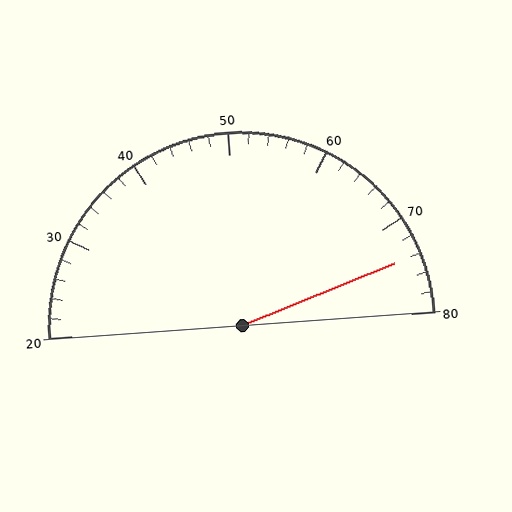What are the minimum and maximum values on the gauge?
The gauge ranges from 20 to 80.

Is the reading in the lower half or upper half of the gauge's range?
The reading is in the upper half of the range (20 to 80).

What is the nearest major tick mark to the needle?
The nearest major tick mark is 70.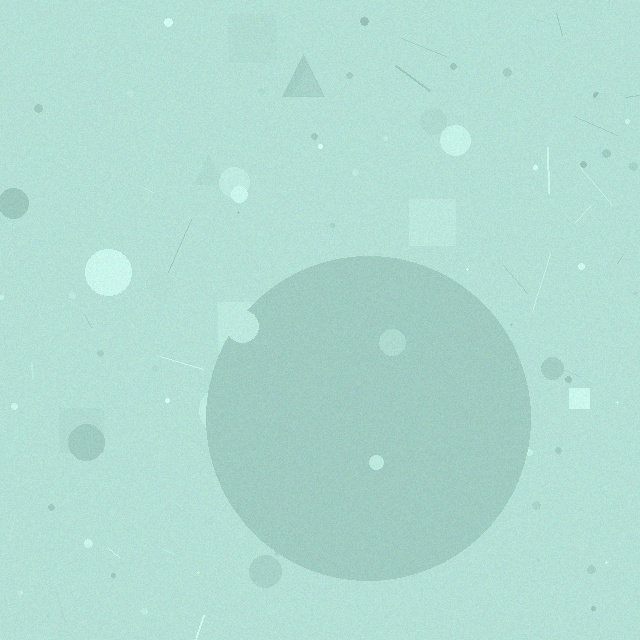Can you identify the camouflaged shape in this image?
The camouflaged shape is a circle.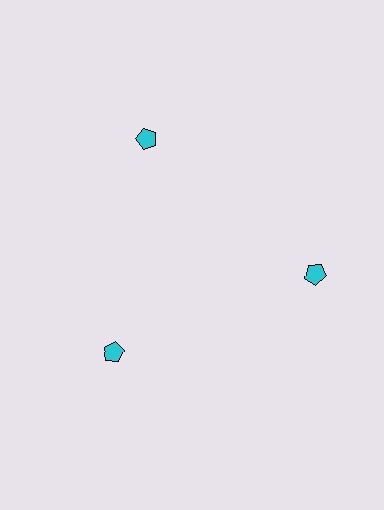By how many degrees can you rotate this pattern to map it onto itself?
The pattern maps onto itself every 120 degrees of rotation.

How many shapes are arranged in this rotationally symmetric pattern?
There are 3 shapes, arranged in 3 groups of 1.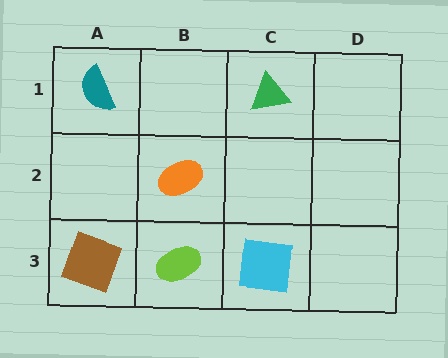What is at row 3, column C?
A cyan square.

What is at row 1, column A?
A teal semicircle.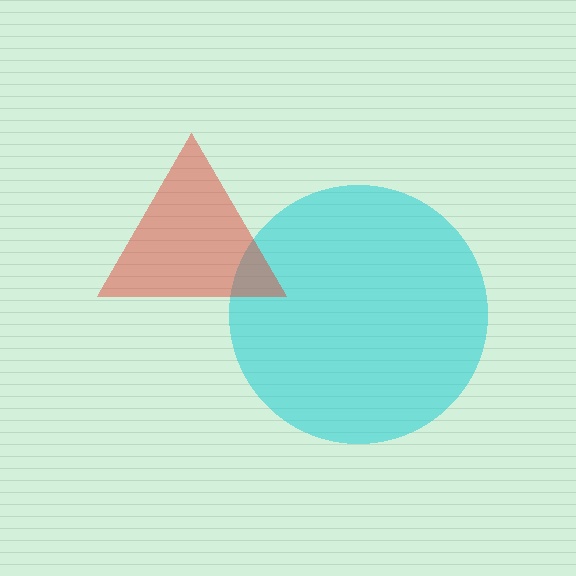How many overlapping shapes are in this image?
There are 2 overlapping shapes in the image.